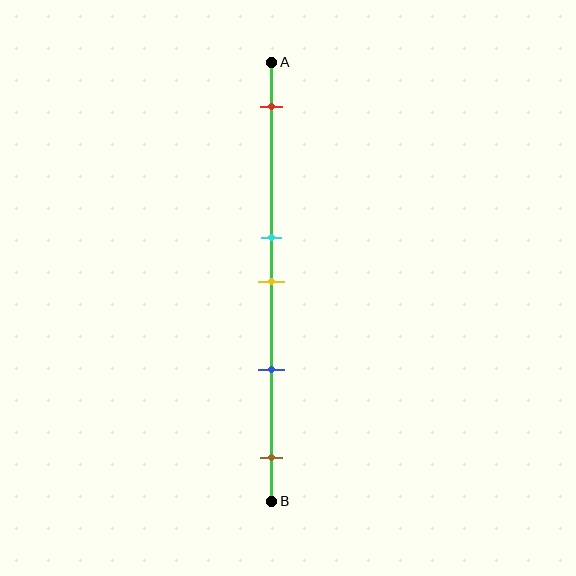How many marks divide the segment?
There are 5 marks dividing the segment.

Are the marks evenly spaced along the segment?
No, the marks are not evenly spaced.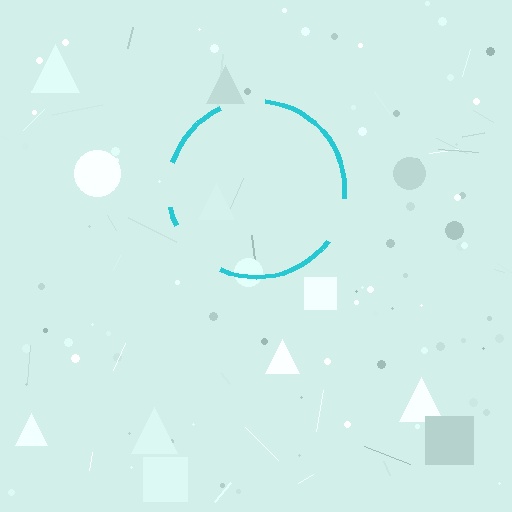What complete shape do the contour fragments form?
The contour fragments form a circle.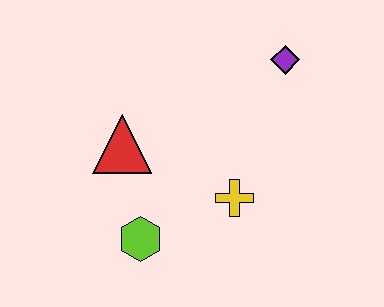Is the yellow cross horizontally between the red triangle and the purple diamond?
Yes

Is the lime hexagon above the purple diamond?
No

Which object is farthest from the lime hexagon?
The purple diamond is farthest from the lime hexagon.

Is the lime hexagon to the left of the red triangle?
No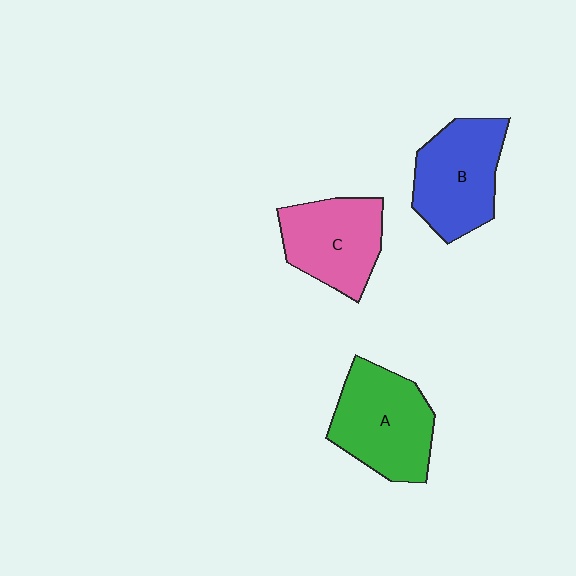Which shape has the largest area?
Shape A (green).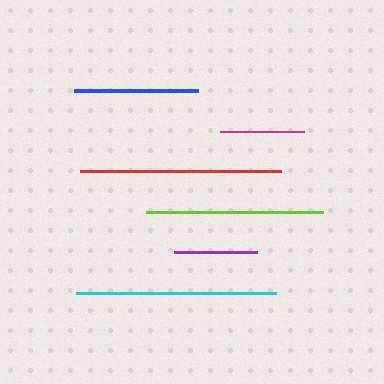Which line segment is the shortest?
The purple line is the shortest at approximately 83 pixels.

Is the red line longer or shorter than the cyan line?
The red line is longer than the cyan line.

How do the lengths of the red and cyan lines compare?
The red and cyan lines are approximately the same length.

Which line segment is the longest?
The red line is the longest at approximately 202 pixels.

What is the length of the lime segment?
The lime segment is approximately 176 pixels long.